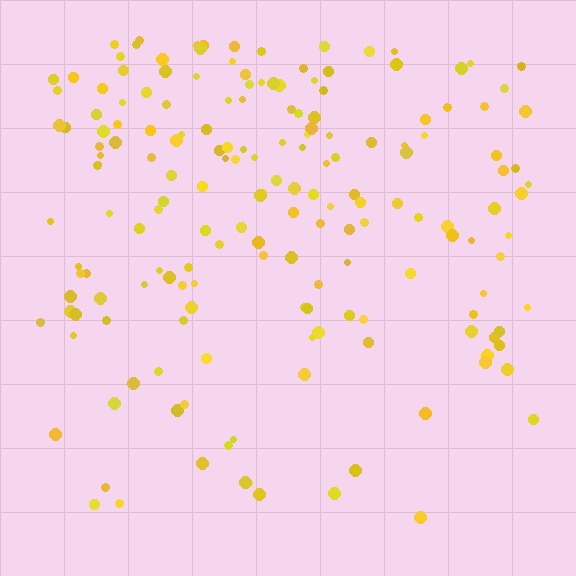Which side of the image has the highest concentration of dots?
The top.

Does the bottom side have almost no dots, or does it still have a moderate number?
Still a moderate number, just noticeably fewer than the top.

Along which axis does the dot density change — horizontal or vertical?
Vertical.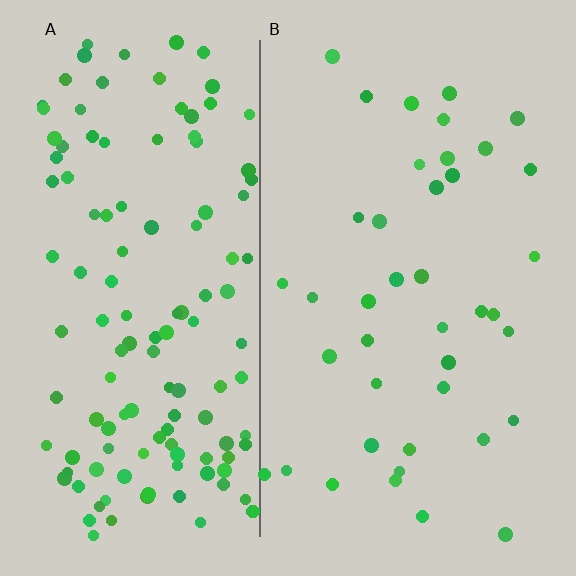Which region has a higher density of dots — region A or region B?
A (the left).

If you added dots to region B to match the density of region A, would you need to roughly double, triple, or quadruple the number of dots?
Approximately triple.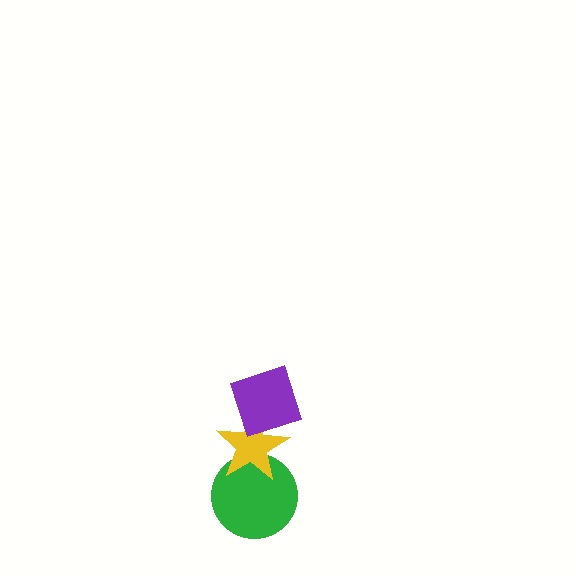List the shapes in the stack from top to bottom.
From top to bottom: the purple diamond, the yellow star, the green circle.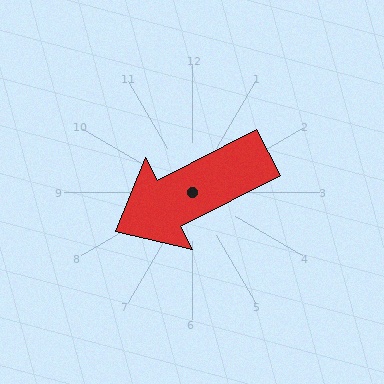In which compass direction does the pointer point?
Southwest.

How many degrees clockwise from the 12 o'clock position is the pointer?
Approximately 243 degrees.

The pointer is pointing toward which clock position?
Roughly 8 o'clock.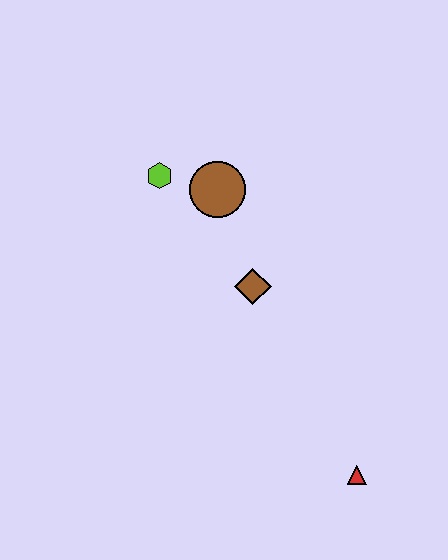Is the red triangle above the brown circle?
No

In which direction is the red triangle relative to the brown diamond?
The red triangle is below the brown diamond.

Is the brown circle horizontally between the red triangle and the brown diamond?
No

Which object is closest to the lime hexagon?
The brown circle is closest to the lime hexagon.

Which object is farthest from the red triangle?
The lime hexagon is farthest from the red triangle.